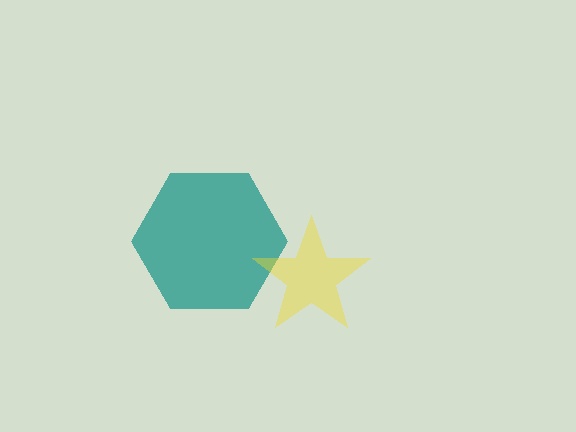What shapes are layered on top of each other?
The layered shapes are: a teal hexagon, a yellow star.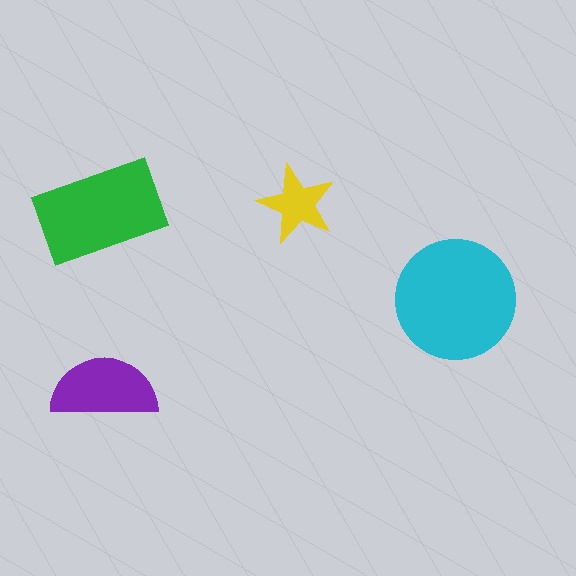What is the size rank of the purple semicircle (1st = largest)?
3rd.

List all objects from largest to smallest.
The cyan circle, the green rectangle, the purple semicircle, the yellow star.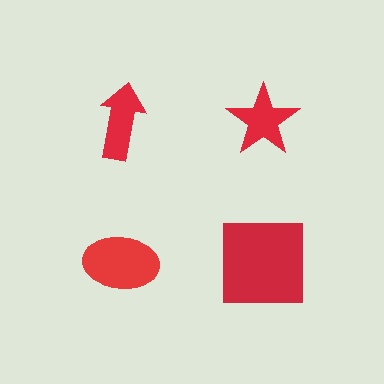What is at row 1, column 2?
A red star.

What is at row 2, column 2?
A red square.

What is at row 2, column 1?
A red ellipse.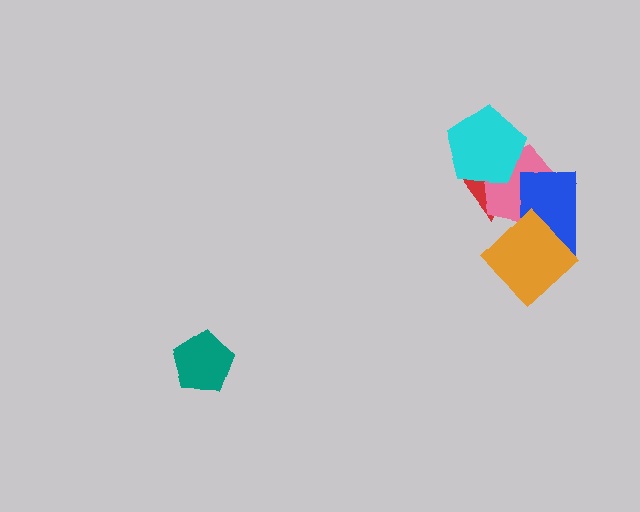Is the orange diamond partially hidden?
No, no other shape covers it.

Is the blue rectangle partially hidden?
Yes, it is partially covered by another shape.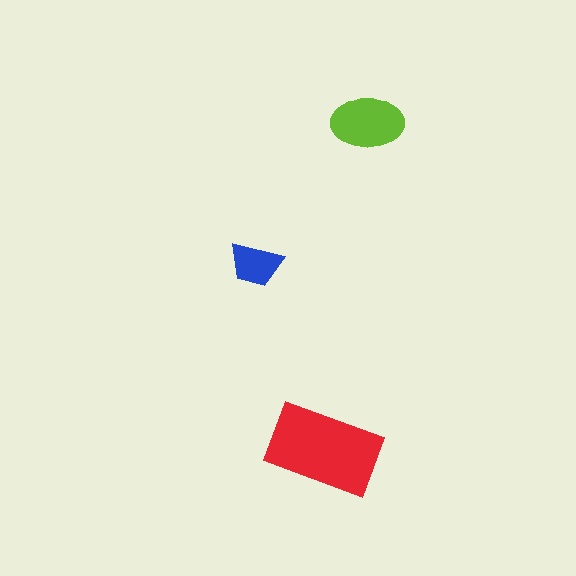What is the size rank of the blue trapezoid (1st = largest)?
3rd.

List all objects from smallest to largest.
The blue trapezoid, the lime ellipse, the red rectangle.